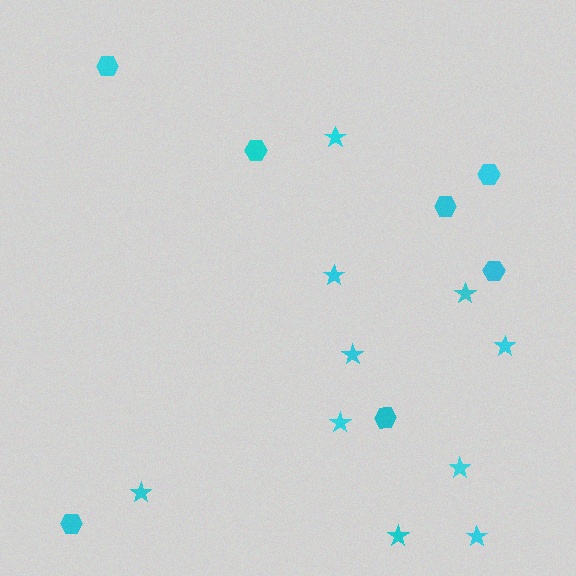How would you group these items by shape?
There are 2 groups: one group of stars (10) and one group of hexagons (7).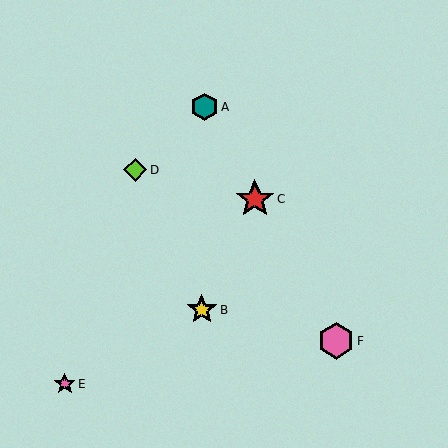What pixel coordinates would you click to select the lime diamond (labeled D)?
Click at (135, 170) to select the lime diamond D.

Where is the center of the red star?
The center of the red star is at (255, 199).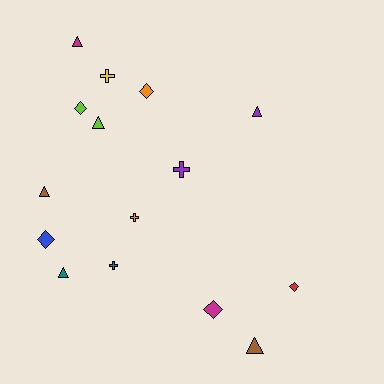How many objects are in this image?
There are 15 objects.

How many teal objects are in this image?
There are 2 teal objects.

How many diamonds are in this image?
There are 5 diamonds.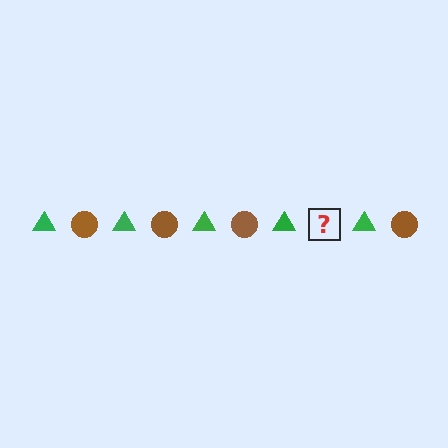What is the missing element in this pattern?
The missing element is a brown circle.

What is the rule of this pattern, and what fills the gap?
The rule is that the pattern alternates between green triangle and brown circle. The gap should be filled with a brown circle.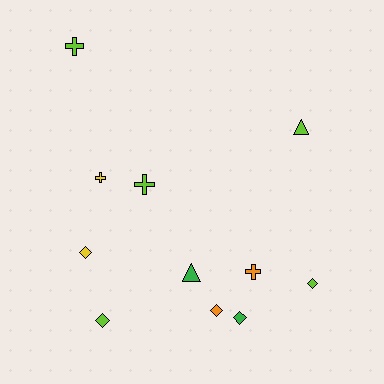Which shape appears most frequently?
Diamond, with 5 objects.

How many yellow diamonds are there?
There is 1 yellow diamond.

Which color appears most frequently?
Lime, with 5 objects.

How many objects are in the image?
There are 11 objects.